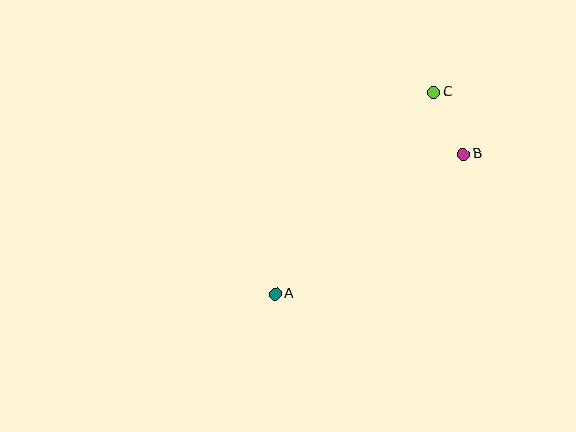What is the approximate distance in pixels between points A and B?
The distance between A and B is approximately 234 pixels.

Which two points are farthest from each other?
Points A and C are farthest from each other.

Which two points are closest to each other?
Points B and C are closest to each other.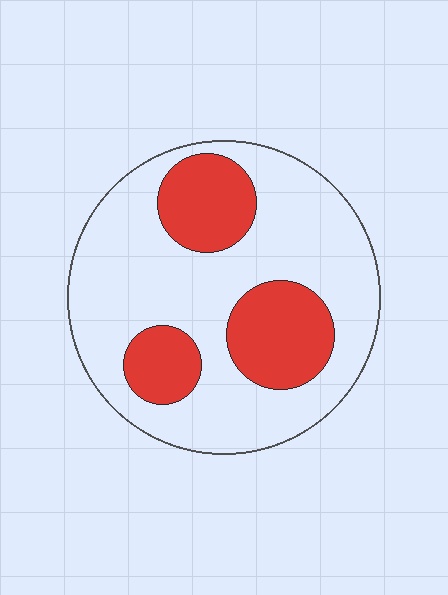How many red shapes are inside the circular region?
3.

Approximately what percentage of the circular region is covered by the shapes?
Approximately 30%.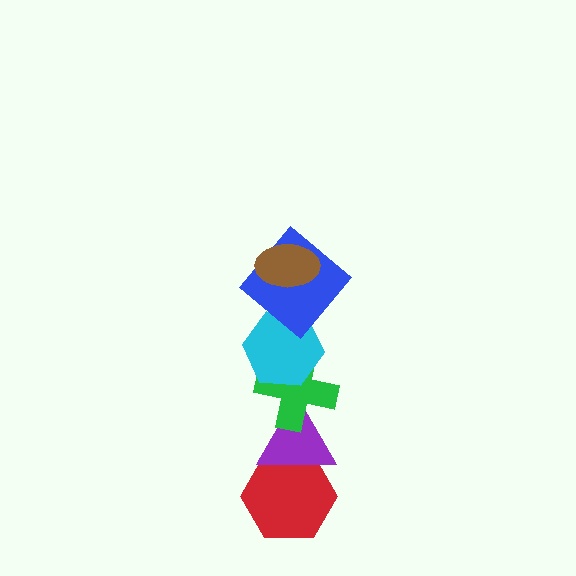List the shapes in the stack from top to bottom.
From top to bottom: the brown ellipse, the blue diamond, the cyan hexagon, the green cross, the purple triangle, the red hexagon.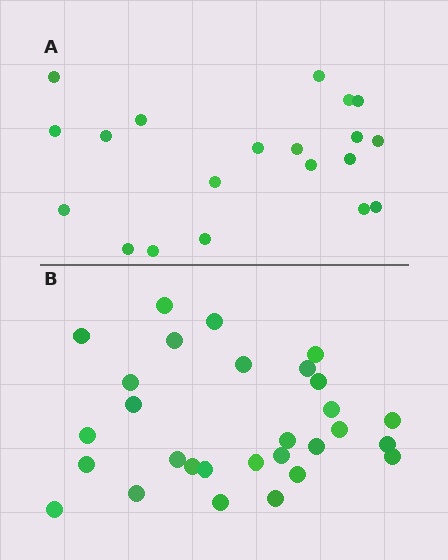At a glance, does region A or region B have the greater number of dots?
Region B (the bottom region) has more dots.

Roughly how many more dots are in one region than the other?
Region B has roughly 8 or so more dots than region A.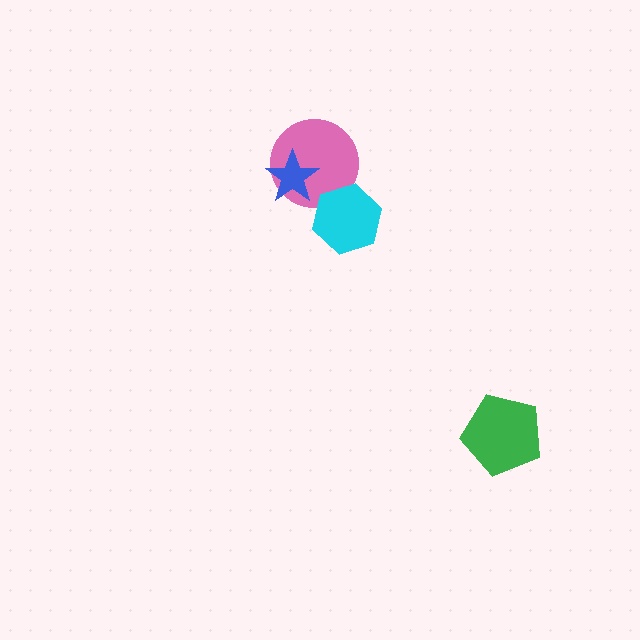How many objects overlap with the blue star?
1 object overlaps with the blue star.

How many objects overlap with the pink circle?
2 objects overlap with the pink circle.